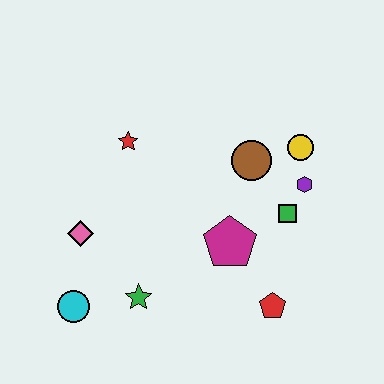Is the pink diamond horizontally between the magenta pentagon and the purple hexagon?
No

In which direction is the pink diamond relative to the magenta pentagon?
The pink diamond is to the left of the magenta pentagon.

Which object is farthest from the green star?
The yellow circle is farthest from the green star.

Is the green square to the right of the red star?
Yes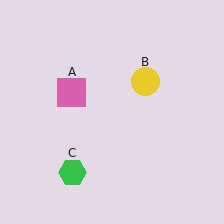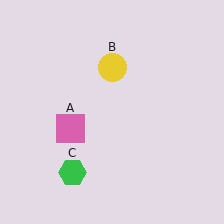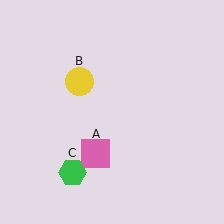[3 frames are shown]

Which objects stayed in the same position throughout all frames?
Green hexagon (object C) remained stationary.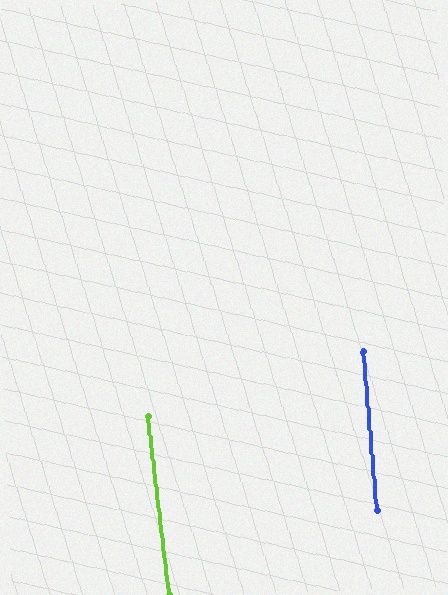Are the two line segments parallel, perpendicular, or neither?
Parallel — their directions differ by only 1.9°.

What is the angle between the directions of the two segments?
Approximately 2 degrees.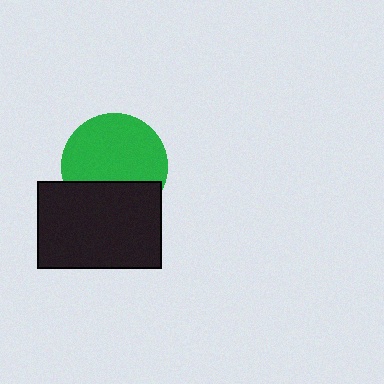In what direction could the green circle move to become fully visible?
The green circle could move up. That would shift it out from behind the black rectangle entirely.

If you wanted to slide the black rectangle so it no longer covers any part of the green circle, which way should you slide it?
Slide it down — that is the most direct way to separate the two shapes.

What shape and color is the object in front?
The object in front is a black rectangle.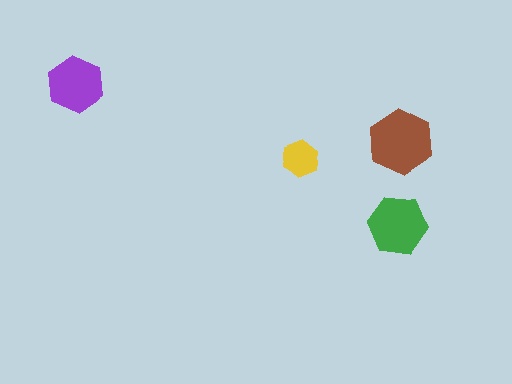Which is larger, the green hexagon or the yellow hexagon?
The green one.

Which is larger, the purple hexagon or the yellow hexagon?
The purple one.